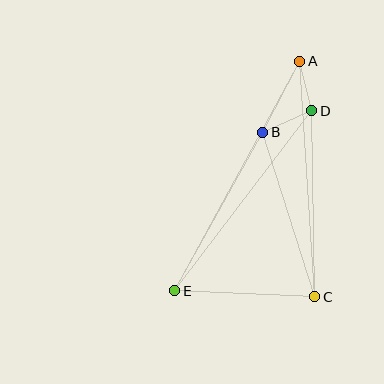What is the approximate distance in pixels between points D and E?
The distance between D and E is approximately 226 pixels.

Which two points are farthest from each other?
Points A and E are farthest from each other.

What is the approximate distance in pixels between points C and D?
The distance between C and D is approximately 186 pixels.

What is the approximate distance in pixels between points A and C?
The distance between A and C is approximately 236 pixels.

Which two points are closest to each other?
Points A and D are closest to each other.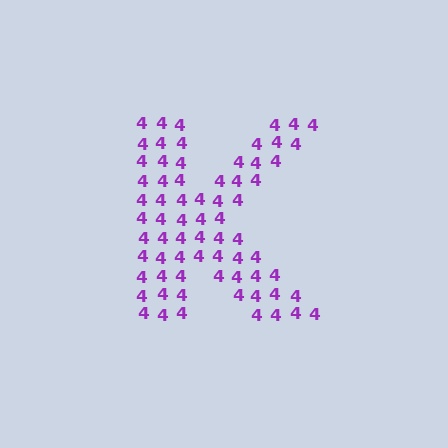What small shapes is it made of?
It is made of small digit 4's.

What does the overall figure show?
The overall figure shows the letter K.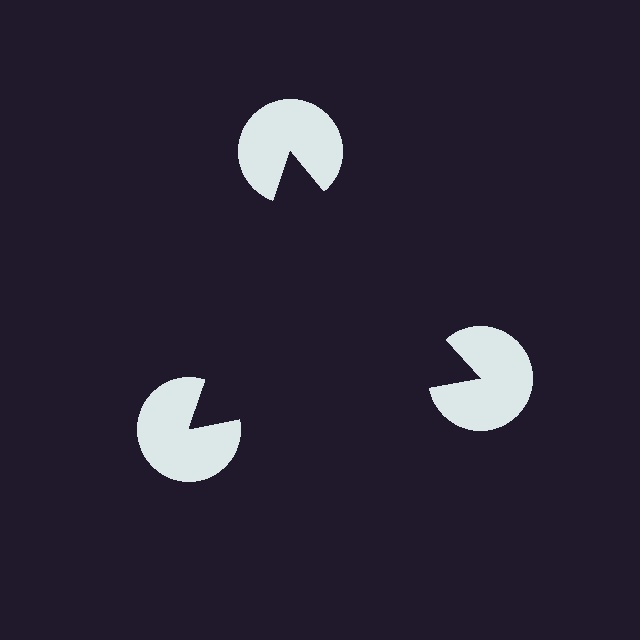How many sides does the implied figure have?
3 sides.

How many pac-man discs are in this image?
There are 3 — one at each vertex of the illusory triangle.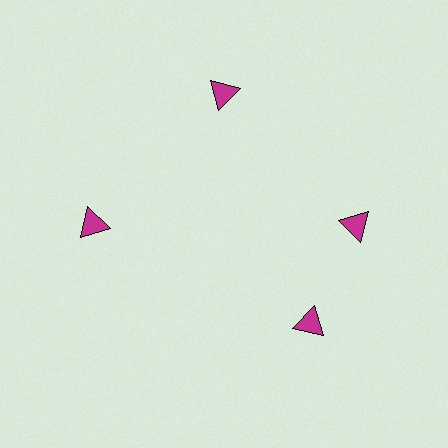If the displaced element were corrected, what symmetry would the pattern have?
It would have 4-fold rotational symmetry — the pattern would map onto itself every 90 degrees.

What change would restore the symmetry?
The symmetry would be restored by rotating it back into even spacing with its neighbors so that all 4 triangles sit at equal angles and equal distance from the center.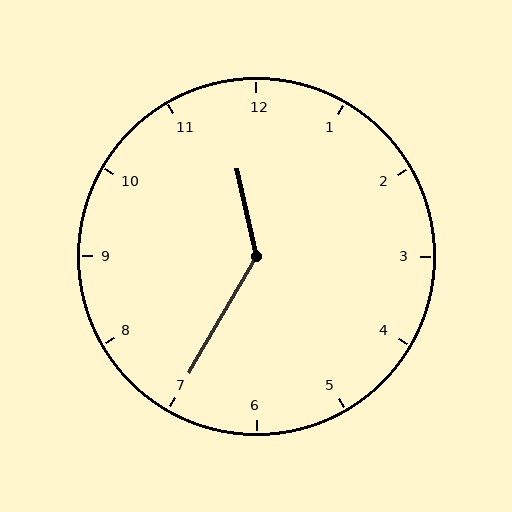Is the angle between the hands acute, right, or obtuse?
It is obtuse.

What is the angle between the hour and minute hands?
Approximately 138 degrees.